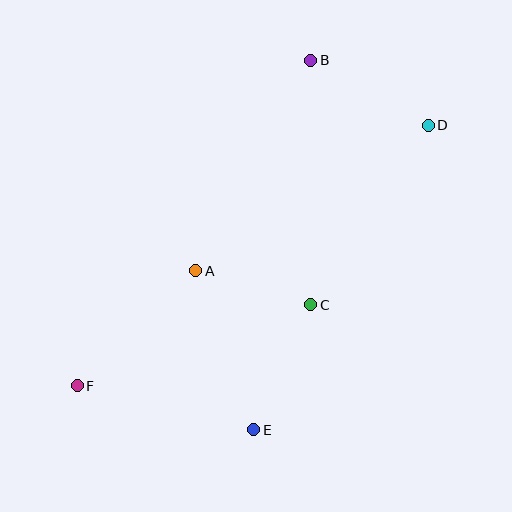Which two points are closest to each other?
Points A and C are closest to each other.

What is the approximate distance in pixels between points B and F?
The distance between B and F is approximately 400 pixels.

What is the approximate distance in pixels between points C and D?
The distance between C and D is approximately 214 pixels.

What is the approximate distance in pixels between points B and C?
The distance between B and C is approximately 244 pixels.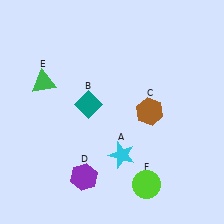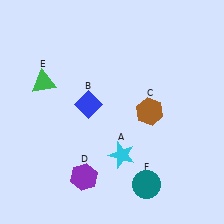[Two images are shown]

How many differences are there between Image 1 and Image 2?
There are 2 differences between the two images.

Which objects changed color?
B changed from teal to blue. F changed from lime to teal.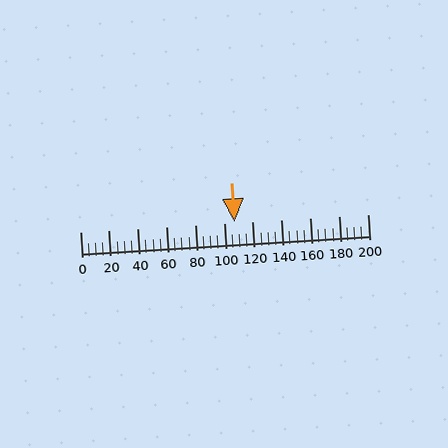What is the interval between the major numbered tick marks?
The major tick marks are spaced 20 units apart.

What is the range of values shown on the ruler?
The ruler shows values from 0 to 200.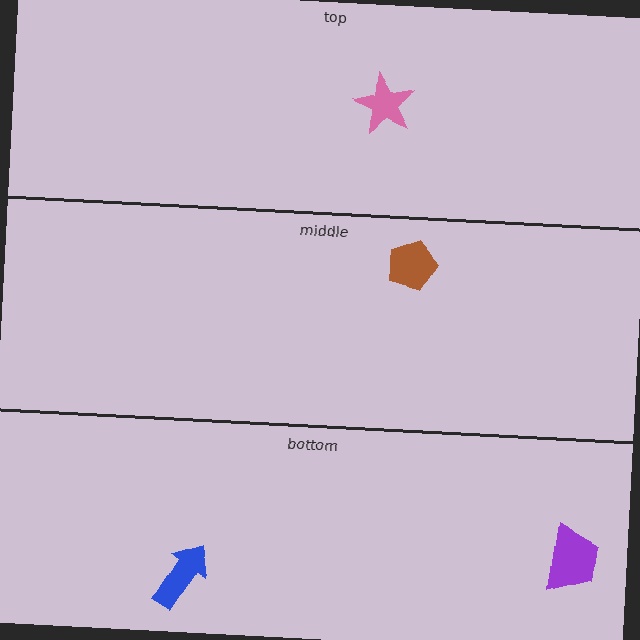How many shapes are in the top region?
1.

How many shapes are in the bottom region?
2.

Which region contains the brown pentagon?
The middle region.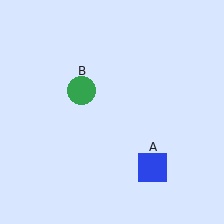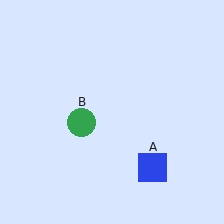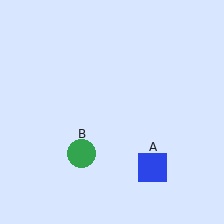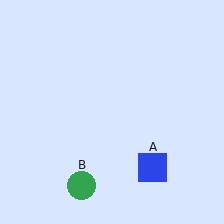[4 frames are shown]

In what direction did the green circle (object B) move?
The green circle (object B) moved down.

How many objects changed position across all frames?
1 object changed position: green circle (object B).